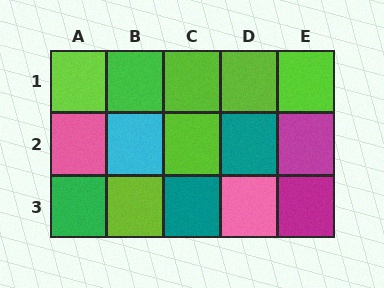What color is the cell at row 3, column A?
Green.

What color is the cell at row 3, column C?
Teal.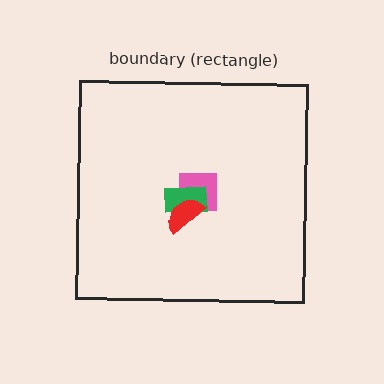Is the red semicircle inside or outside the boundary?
Inside.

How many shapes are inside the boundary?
3 inside, 0 outside.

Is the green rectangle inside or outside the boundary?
Inside.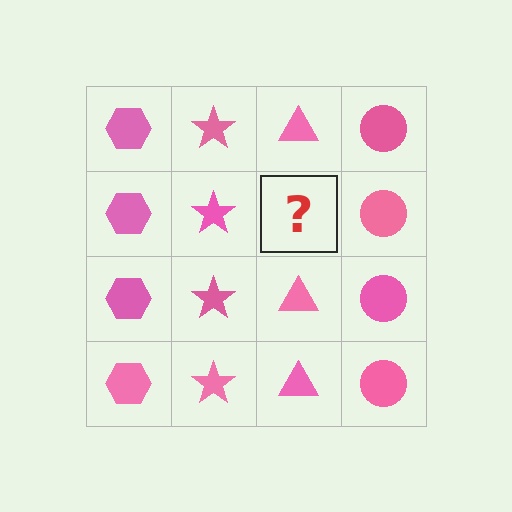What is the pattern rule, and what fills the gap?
The rule is that each column has a consistent shape. The gap should be filled with a pink triangle.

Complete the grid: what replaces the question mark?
The question mark should be replaced with a pink triangle.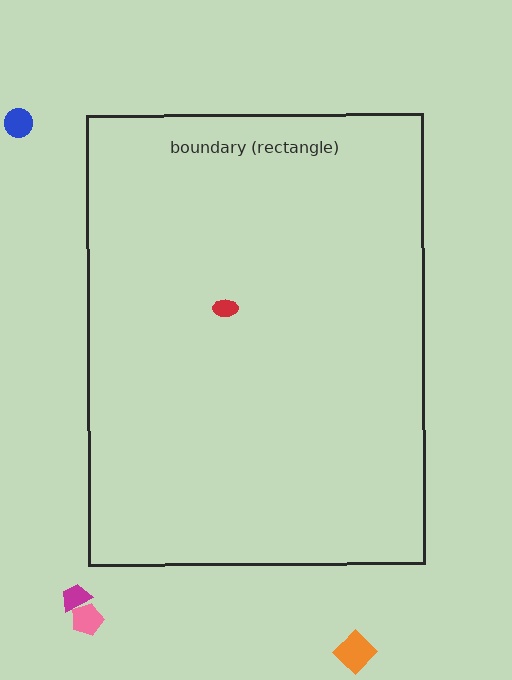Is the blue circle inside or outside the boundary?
Outside.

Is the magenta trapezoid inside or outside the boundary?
Outside.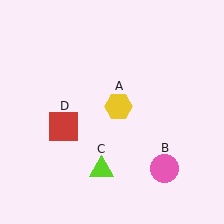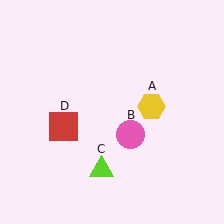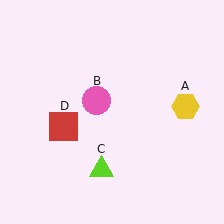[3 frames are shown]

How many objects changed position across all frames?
2 objects changed position: yellow hexagon (object A), pink circle (object B).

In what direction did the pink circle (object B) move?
The pink circle (object B) moved up and to the left.